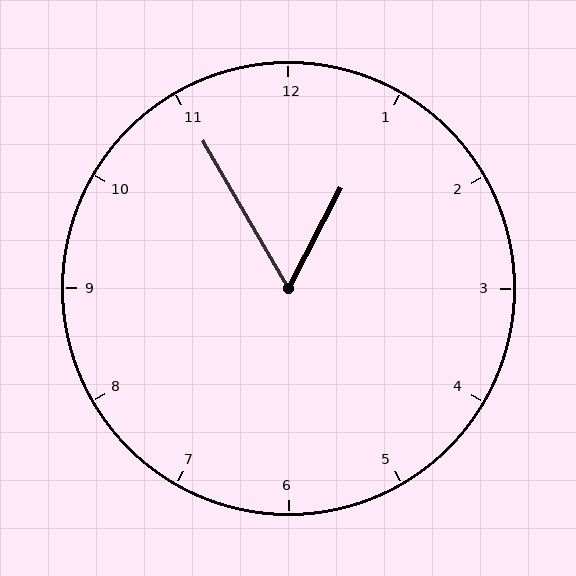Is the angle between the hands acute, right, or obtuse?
It is acute.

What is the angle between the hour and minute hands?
Approximately 58 degrees.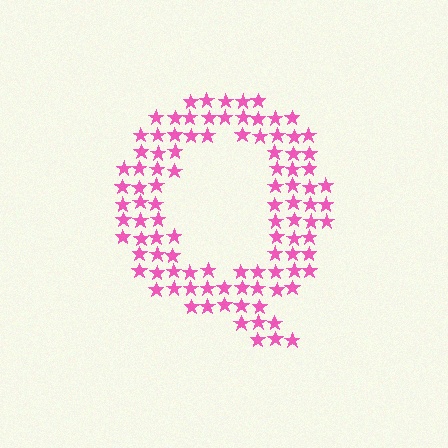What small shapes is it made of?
It is made of small stars.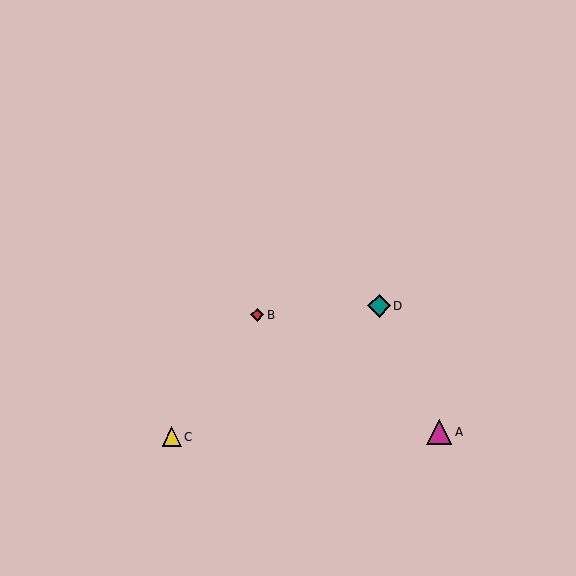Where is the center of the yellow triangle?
The center of the yellow triangle is at (172, 437).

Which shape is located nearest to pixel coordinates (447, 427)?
The magenta triangle (labeled A) at (439, 432) is nearest to that location.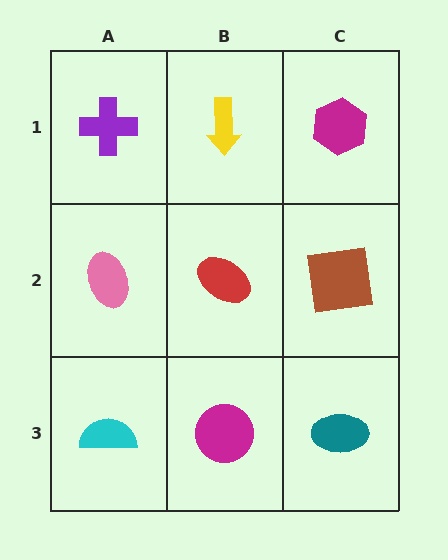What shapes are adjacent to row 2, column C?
A magenta hexagon (row 1, column C), a teal ellipse (row 3, column C), a red ellipse (row 2, column B).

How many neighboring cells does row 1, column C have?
2.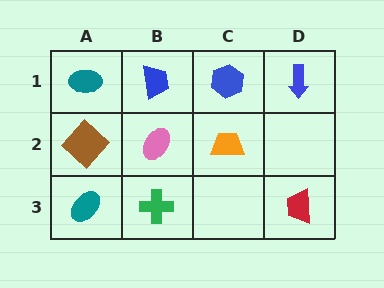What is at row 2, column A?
A brown diamond.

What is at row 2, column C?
An orange trapezoid.